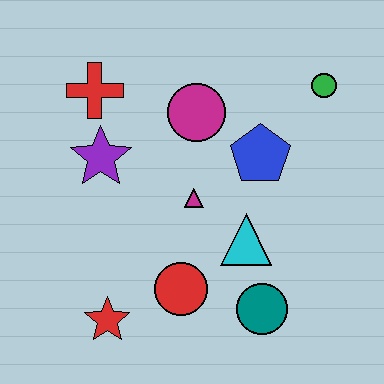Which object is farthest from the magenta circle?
The red star is farthest from the magenta circle.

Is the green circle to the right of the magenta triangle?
Yes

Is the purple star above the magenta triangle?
Yes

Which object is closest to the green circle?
The blue pentagon is closest to the green circle.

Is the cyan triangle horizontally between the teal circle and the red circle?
Yes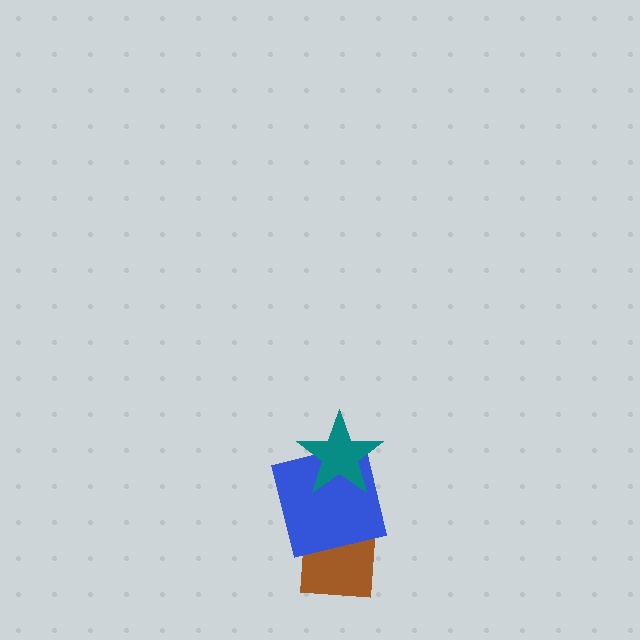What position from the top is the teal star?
The teal star is 1st from the top.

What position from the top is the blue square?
The blue square is 2nd from the top.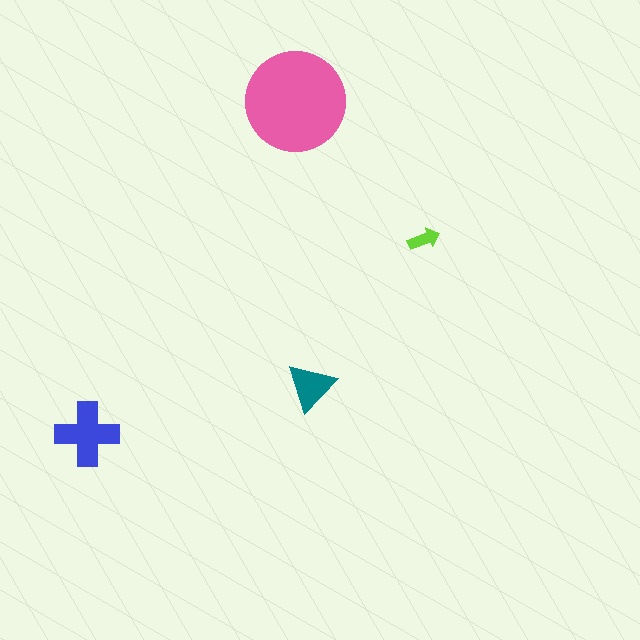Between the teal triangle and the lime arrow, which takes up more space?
The teal triangle.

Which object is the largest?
The pink circle.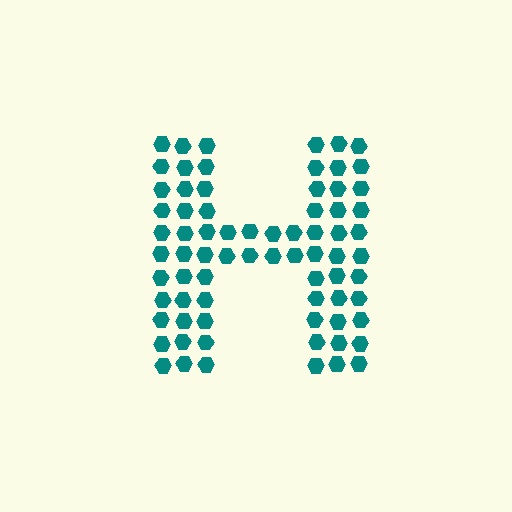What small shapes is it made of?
It is made of small hexagons.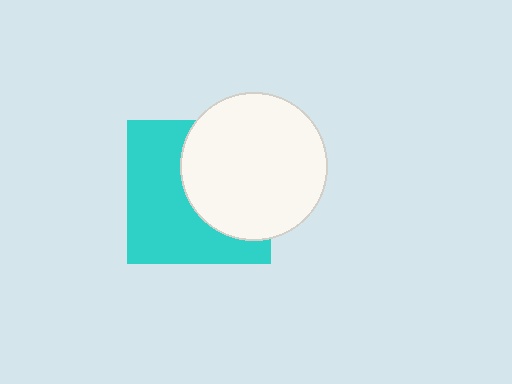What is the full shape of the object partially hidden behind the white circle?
The partially hidden object is a cyan square.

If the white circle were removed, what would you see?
You would see the complete cyan square.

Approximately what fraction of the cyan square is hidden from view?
Roughly 47% of the cyan square is hidden behind the white circle.